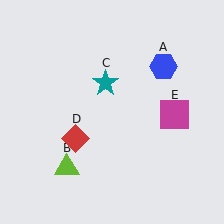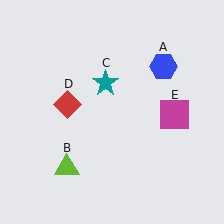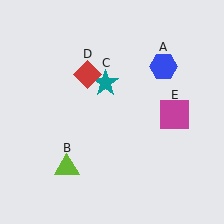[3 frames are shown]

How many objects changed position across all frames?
1 object changed position: red diamond (object D).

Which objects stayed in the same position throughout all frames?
Blue hexagon (object A) and lime triangle (object B) and teal star (object C) and magenta square (object E) remained stationary.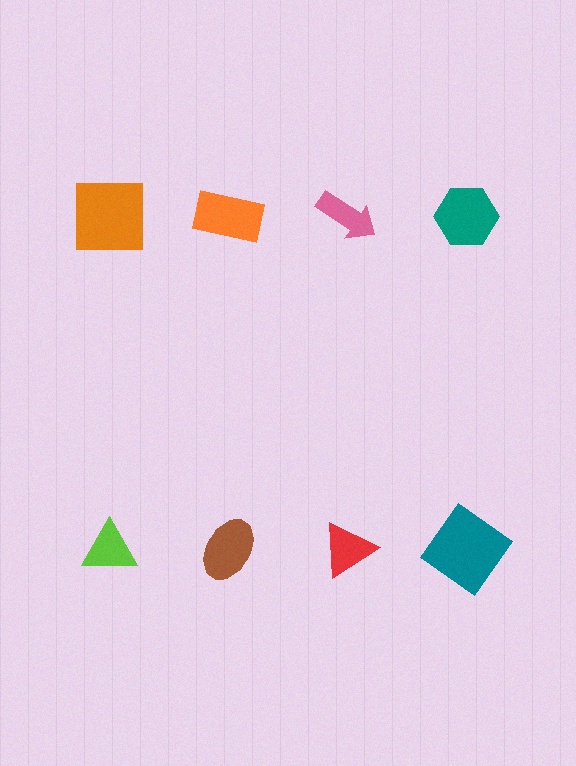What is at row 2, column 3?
A red triangle.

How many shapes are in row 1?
4 shapes.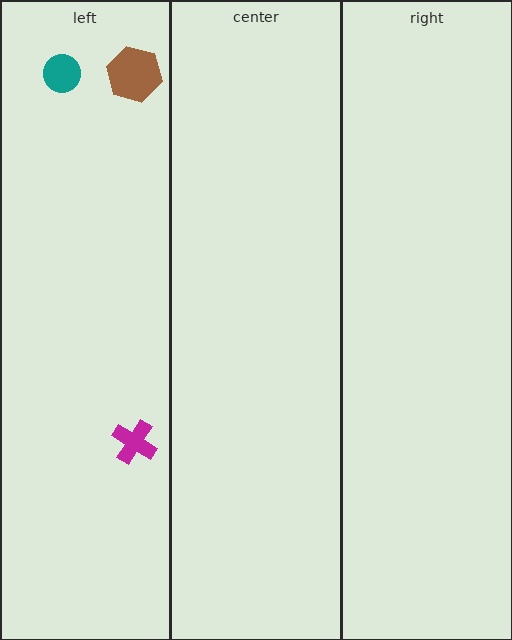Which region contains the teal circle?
The left region.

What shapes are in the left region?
The magenta cross, the teal circle, the brown hexagon.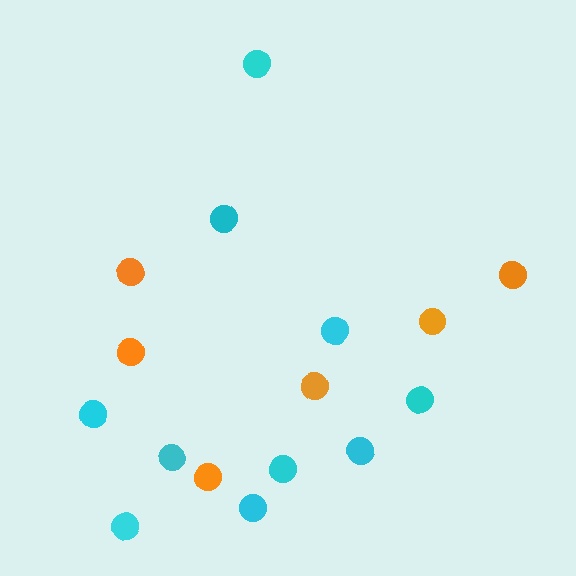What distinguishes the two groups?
There are 2 groups: one group of cyan circles (10) and one group of orange circles (6).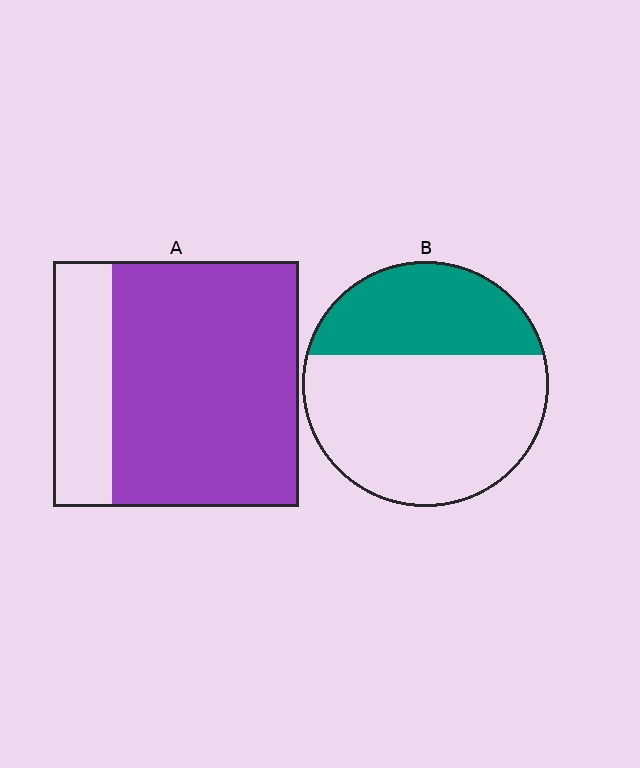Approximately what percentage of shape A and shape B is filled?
A is approximately 75% and B is approximately 35%.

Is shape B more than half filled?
No.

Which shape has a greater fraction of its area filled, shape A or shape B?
Shape A.